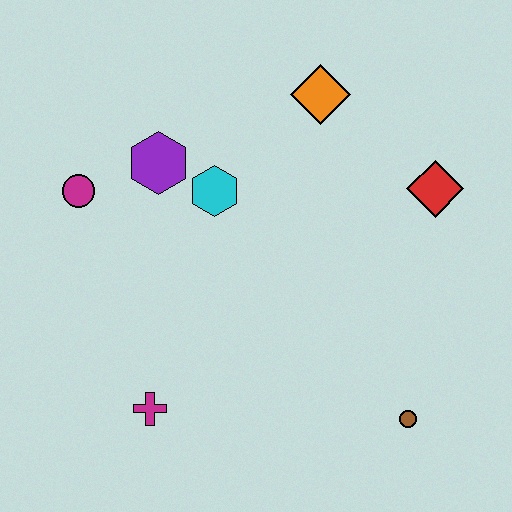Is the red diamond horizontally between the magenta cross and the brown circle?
No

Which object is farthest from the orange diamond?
The magenta cross is farthest from the orange diamond.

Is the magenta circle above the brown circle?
Yes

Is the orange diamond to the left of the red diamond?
Yes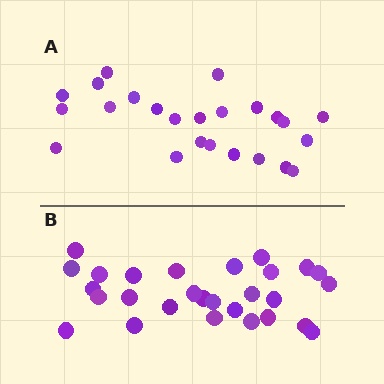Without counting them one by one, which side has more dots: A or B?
Region B (the bottom region) has more dots.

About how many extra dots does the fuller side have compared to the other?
Region B has about 4 more dots than region A.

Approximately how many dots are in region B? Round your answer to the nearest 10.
About 30 dots. (The exact count is 28, which rounds to 30.)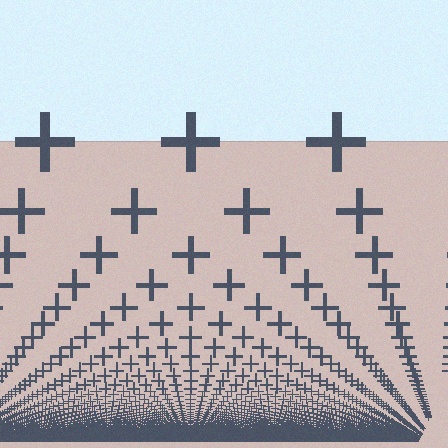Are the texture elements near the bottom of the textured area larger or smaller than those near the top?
Smaller. The gradient is inverted — elements near the bottom are smaller and denser.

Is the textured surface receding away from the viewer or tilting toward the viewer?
The surface appears to tilt toward the viewer. Texture elements get larger and sparser toward the top.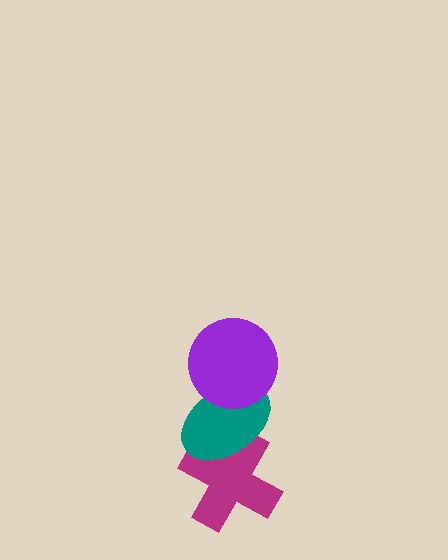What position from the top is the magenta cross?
The magenta cross is 3rd from the top.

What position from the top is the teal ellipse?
The teal ellipse is 2nd from the top.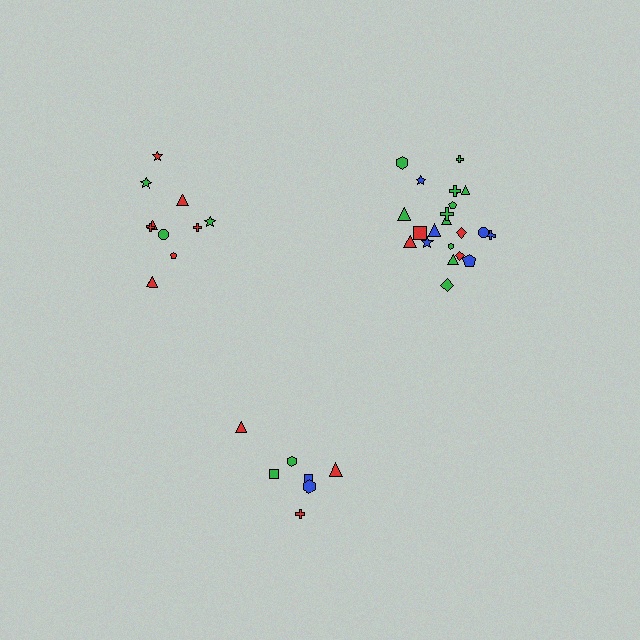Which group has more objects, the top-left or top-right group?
The top-right group.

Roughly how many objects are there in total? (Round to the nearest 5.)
Roughly 40 objects in total.